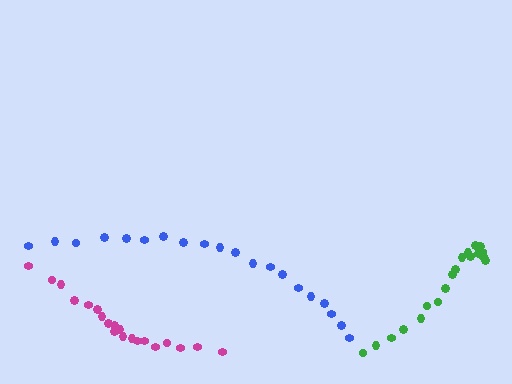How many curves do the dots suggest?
There are 3 distinct paths.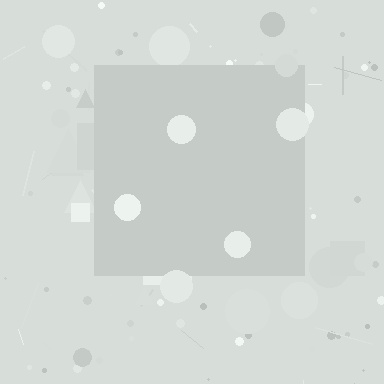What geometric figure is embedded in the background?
A square is embedded in the background.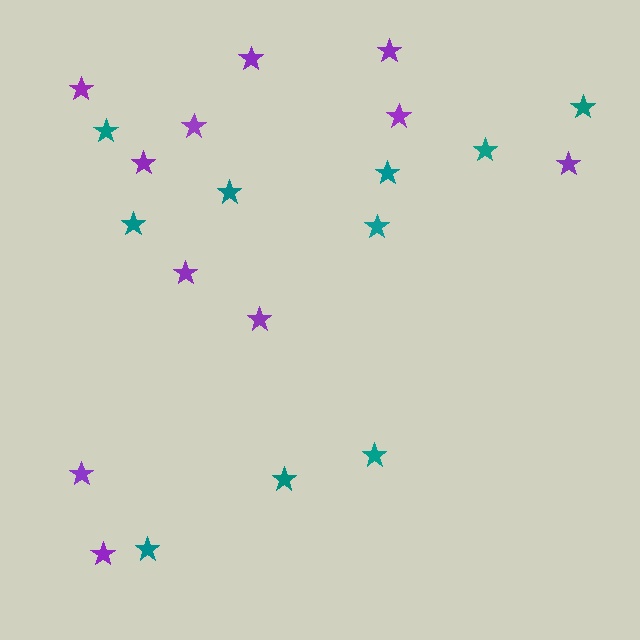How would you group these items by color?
There are 2 groups: one group of teal stars (10) and one group of purple stars (11).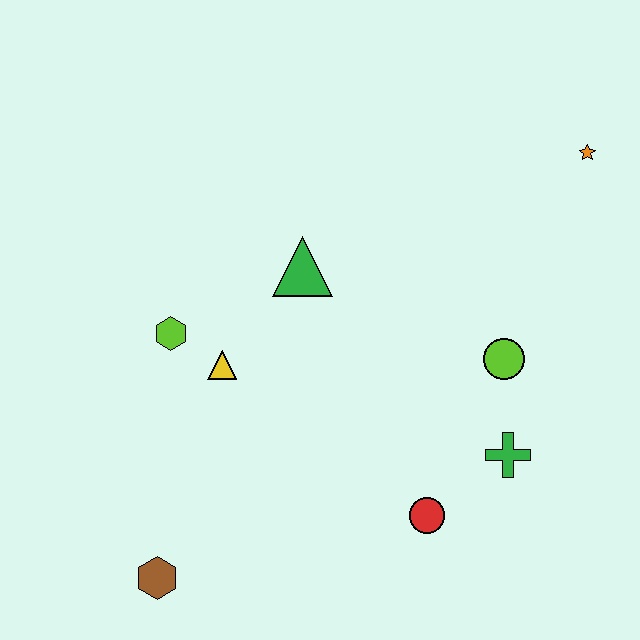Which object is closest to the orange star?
The lime circle is closest to the orange star.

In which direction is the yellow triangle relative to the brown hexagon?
The yellow triangle is above the brown hexagon.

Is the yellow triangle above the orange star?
No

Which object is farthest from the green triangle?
The brown hexagon is farthest from the green triangle.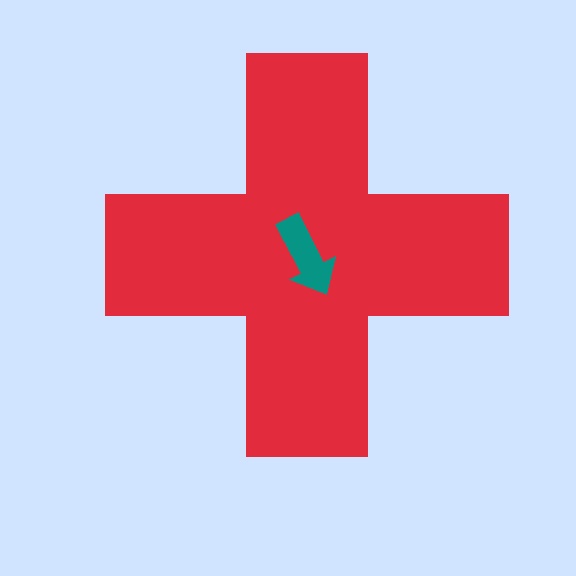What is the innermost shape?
The teal arrow.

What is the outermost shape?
The red cross.